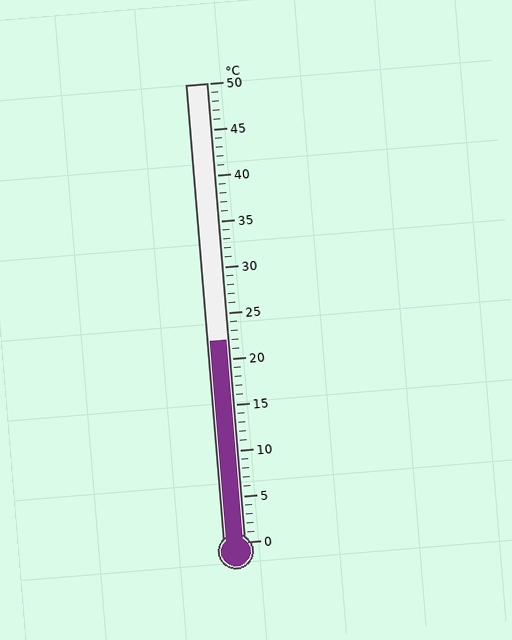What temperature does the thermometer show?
The thermometer shows approximately 22°C.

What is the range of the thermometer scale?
The thermometer scale ranges from 0°C to 50°C.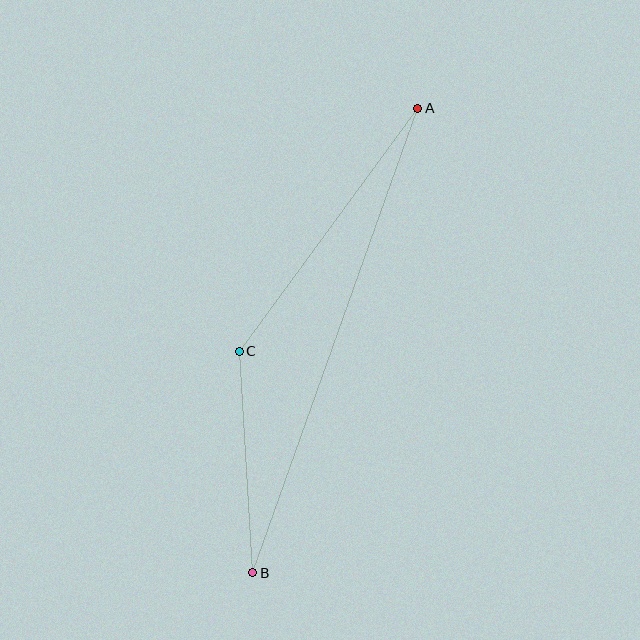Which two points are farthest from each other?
Points A and B are farthest from each other.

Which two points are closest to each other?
Points B and C are closest to each other.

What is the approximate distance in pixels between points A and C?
The distance between A and C is approximately 302 pixels.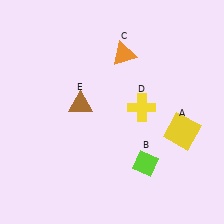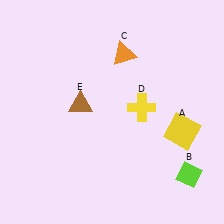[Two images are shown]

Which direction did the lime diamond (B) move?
The lime diamond (B) moved right.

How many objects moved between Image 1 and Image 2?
1 object moved between the two images.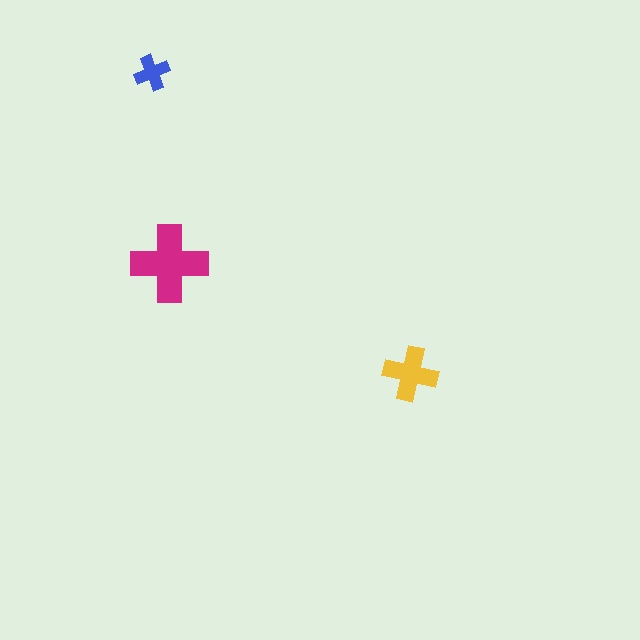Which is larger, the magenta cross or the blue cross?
The magenta one.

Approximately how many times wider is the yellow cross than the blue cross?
About 1.5 times wider.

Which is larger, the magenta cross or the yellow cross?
The magenta one.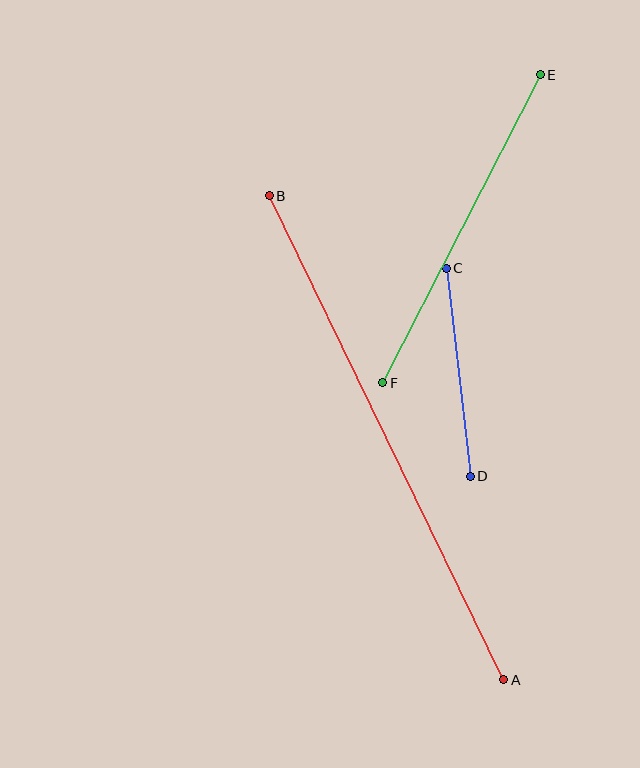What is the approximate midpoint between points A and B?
The midpoint is at approximately (386, 438) pixels.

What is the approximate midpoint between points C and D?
The midpoint is at approximately (458, 372) pixels.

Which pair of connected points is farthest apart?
Points A and B are farthest apart.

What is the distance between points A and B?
The distance is approximately 538 pixels.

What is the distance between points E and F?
The distance is approximately 346 pixels.